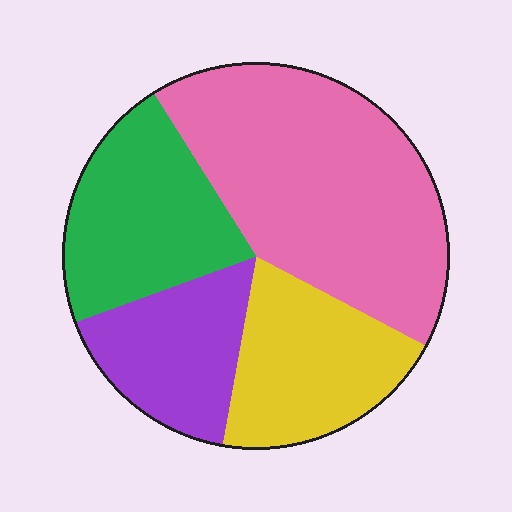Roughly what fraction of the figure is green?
Green covers around 20% of the figure.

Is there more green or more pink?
Pink.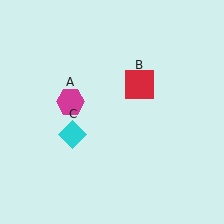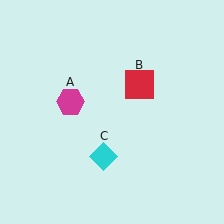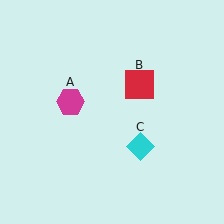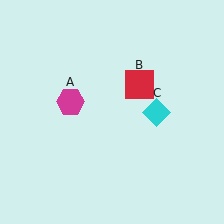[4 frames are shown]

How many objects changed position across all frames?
1 object changed position: cyan diamond (object C).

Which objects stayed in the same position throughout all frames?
Magenta hexagon (object A) and red square (object B) remained stationary.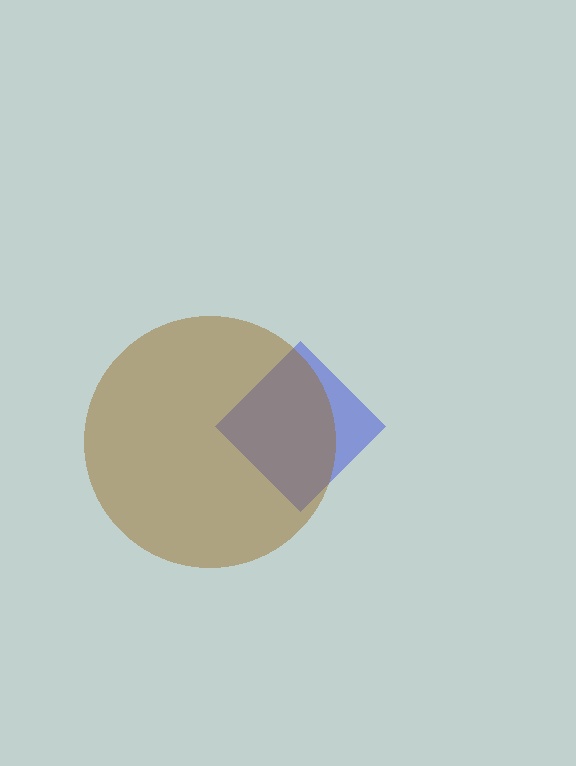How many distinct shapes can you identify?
There are 2 distinct shapes: a blue diamond, a brown circle.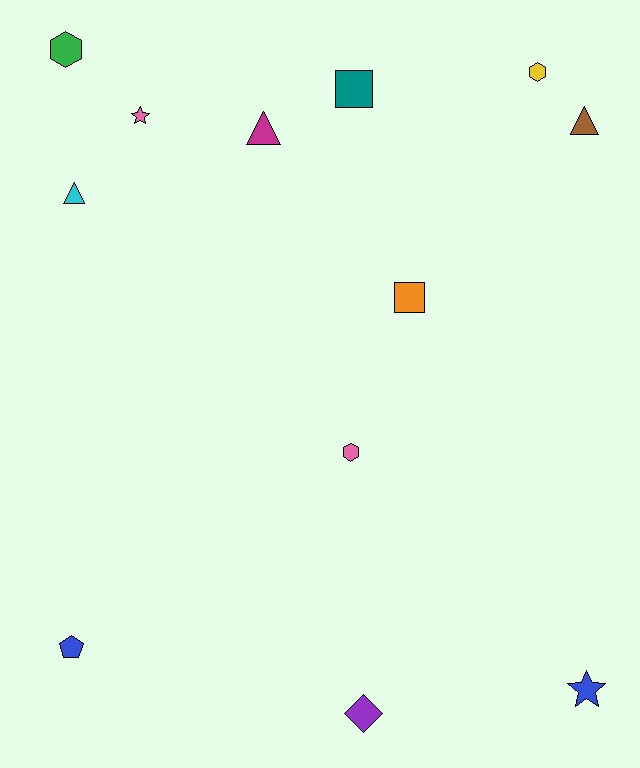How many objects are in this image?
There are 12 objects.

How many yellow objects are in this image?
There is 1 yellow object.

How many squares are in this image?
There are 2 squares.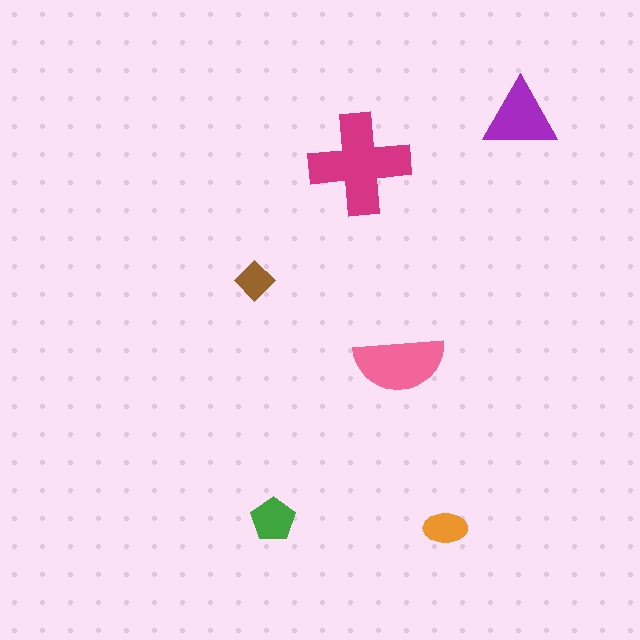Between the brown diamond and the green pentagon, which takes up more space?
The green pentagon.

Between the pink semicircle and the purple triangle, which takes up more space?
The pink semicircle.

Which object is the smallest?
The brown diamond.